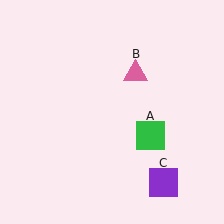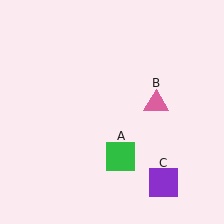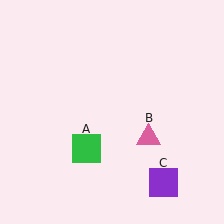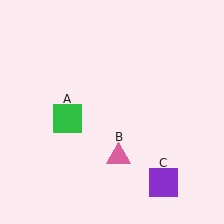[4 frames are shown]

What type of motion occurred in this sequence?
The green square (object A), pink triangle (object B) rotated clockwise around the center of the scene.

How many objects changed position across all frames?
2 objects changed position: green square (object A), pink triangle (object B).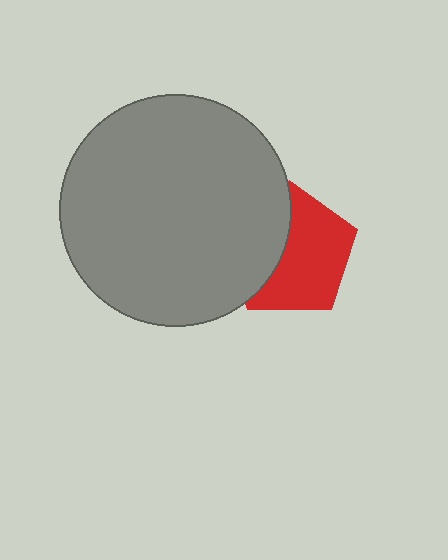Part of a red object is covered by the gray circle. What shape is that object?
It is a pentagon.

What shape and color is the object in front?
The object in front is a gray circle.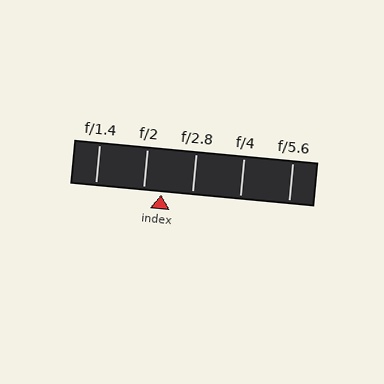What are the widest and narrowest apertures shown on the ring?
The widest aperture shown is f/1.4 and the narrowest is f/5.6.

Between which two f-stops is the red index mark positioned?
The index mark is between f/2 and f/2.8.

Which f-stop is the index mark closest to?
The index mark is closest to f/2.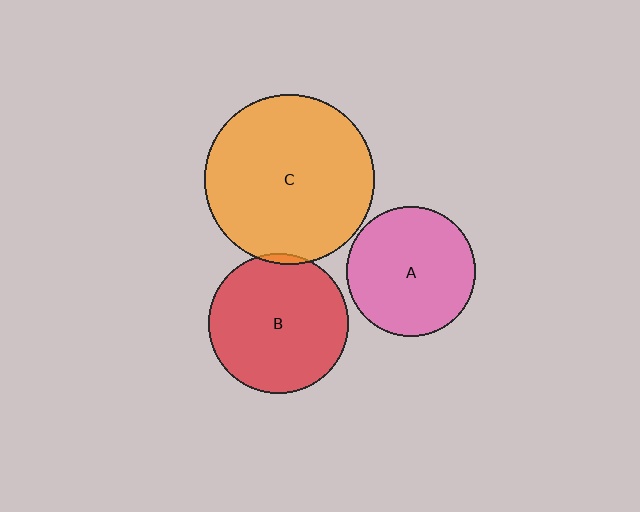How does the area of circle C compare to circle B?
Approximately 1.5 times.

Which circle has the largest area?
Circle C (orange).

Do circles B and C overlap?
Yes.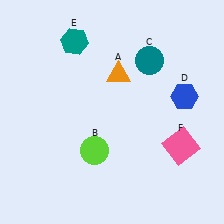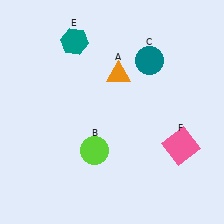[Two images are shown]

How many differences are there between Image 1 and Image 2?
There is 1 difference between the two images.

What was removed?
The blue hexagon (D) was removed in Image 2.